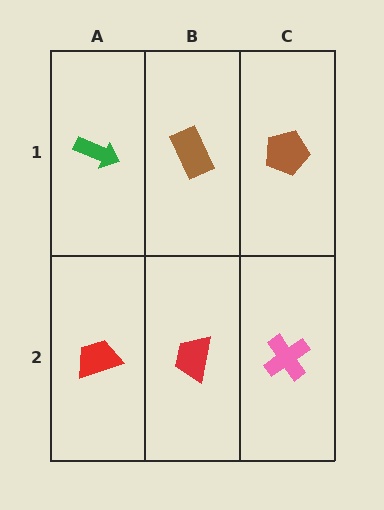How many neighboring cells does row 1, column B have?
3.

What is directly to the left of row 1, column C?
A brown rectangle.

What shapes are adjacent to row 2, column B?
A brown rectangle (row 1, column B), a red trapezoid (row 2, column A), a pink cross (row 2, column C).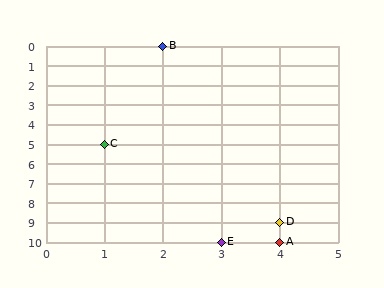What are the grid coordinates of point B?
Point B is at grid coordinates (2, 0).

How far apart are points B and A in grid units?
Points B and A are 2 columns and 10 rows apart (about 10.2 grid units diagonally).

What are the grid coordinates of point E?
Point E is at grid coordinates (3, 10).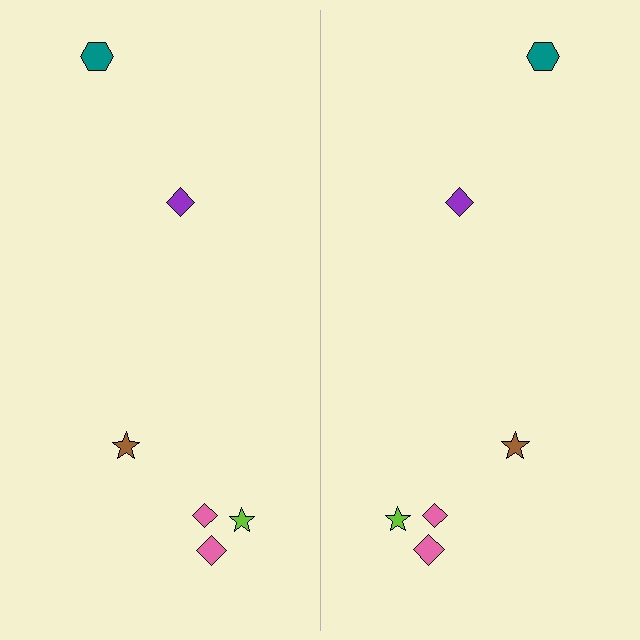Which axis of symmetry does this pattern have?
The pattern has a vertical axis of symmetry running through the center of the image.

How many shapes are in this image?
There are 12 shapes in this image.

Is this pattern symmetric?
Yes, this pattern has bilateral (reflection) symmetry.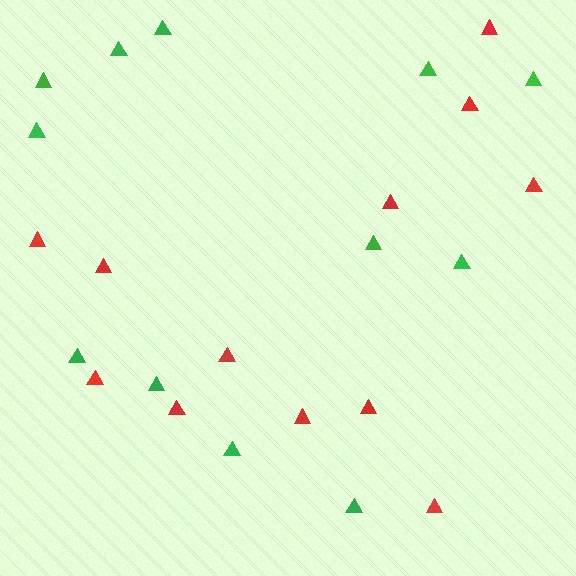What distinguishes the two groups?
There are 2 groups: one group of red triangles (12) and one group of green triangles (12).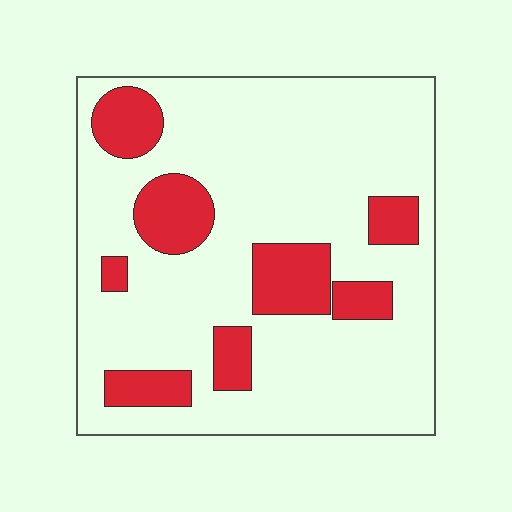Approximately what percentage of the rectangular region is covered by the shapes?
Approximately 20%.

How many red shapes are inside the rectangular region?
8.